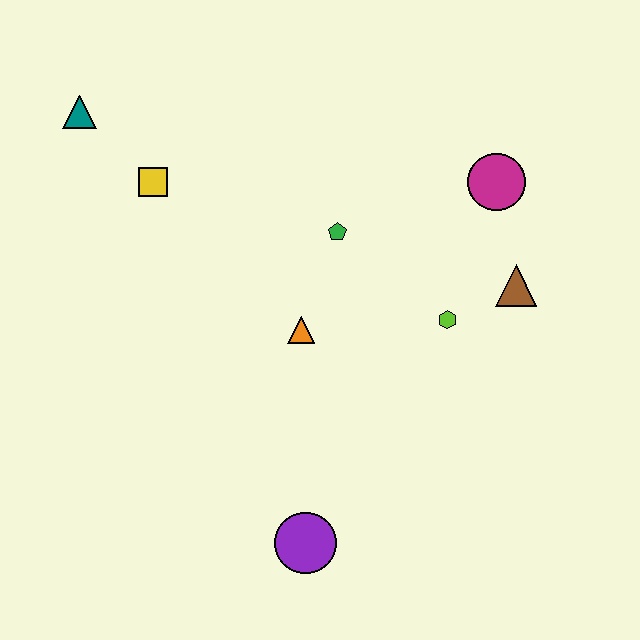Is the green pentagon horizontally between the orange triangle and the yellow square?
No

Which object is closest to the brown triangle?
The lime hexagon is closest to the brown triangle.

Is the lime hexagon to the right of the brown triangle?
No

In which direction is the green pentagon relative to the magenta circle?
The green pentagon is to the left of the magenta circle.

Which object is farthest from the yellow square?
The purple circle is farthest from the yellow square.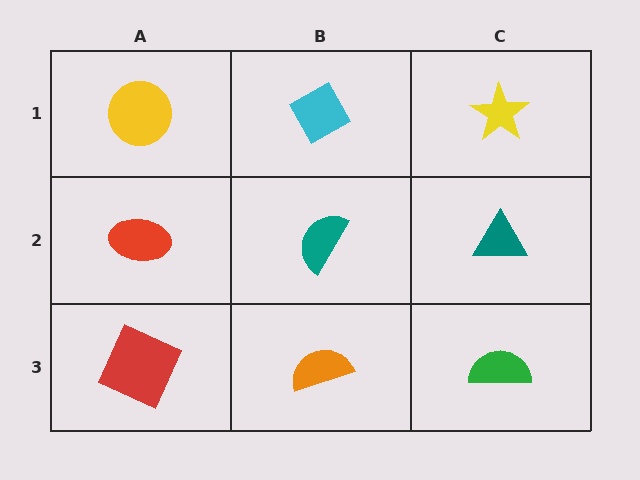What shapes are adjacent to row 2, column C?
A yellow star (row 1, column C), a green semicircle (row 3, column C), a teal semicircle (row 2, column B).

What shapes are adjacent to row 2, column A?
A yellow circle (row 1, column A), a red square (row 3, column A), a teal semicircle (row 2, column B).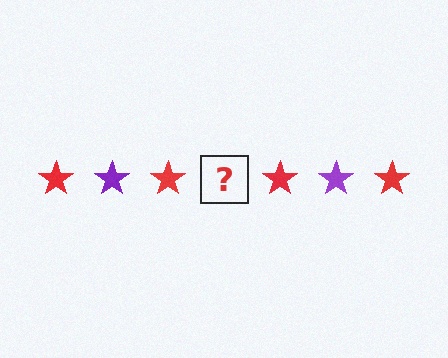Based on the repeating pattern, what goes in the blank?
The blank should be a purple star.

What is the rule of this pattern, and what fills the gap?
The rule is that the pattern cycles through red, purple stars. The gap should be filled with a purple star.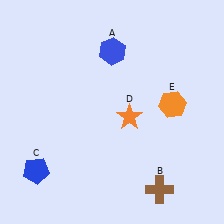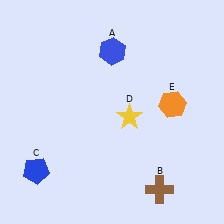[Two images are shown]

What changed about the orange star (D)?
In Image 1, D is orange. In Image 2, it changed to yellow.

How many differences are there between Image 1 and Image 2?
There is 1 difference between the two images.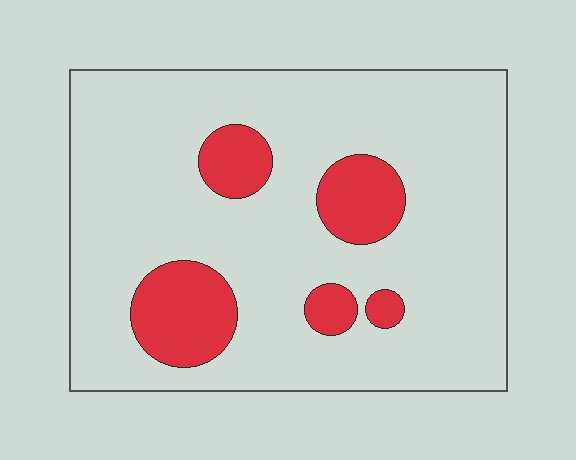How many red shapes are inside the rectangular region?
5.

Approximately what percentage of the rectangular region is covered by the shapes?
Approximately 15%.